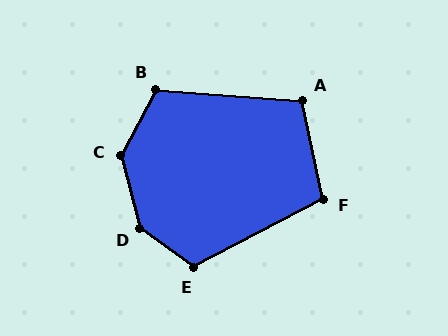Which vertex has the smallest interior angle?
A, at approximately 106 degrees.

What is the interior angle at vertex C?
Approximately 138 degrees (obtuse).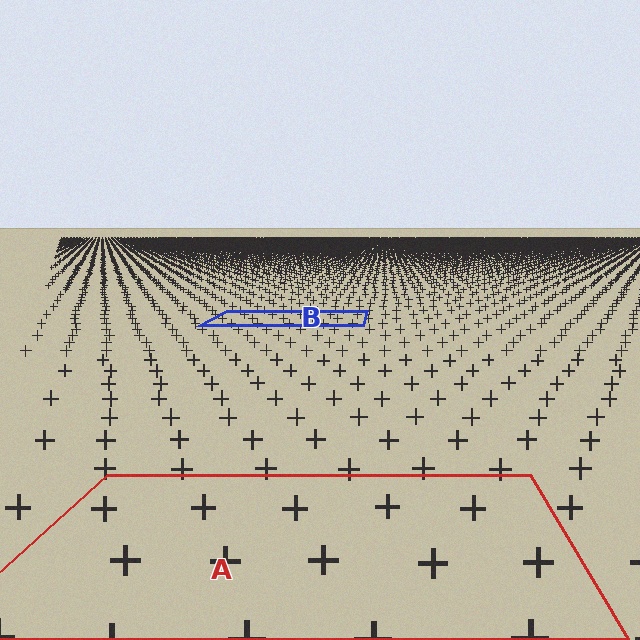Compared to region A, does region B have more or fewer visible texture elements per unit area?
Region B has more texture elements per unit area — they are packed more densely because it is farther away.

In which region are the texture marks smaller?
The texture marks are smaller in region B, because it is farther away.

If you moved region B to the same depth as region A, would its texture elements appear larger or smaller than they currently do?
They would appear larger. At a closer depth, the same texture elements are projected at a bigger on-screen size.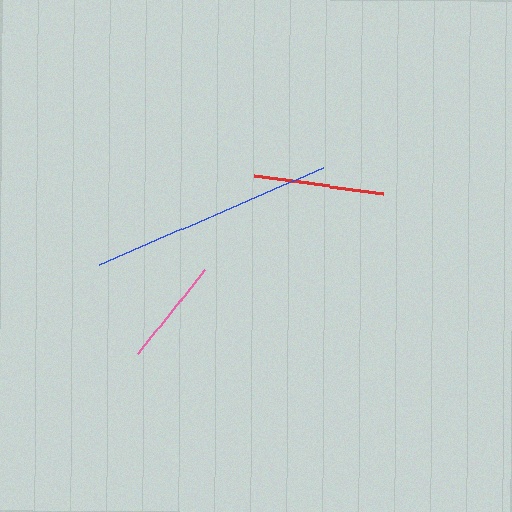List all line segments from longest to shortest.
From longest to shortest: blue, red, pink.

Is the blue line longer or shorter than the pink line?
The blue line is longer than the pink line.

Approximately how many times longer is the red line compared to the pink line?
The red line is approximately 1.2 times the length of the pink line.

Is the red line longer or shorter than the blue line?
The blue line is longer than the red line.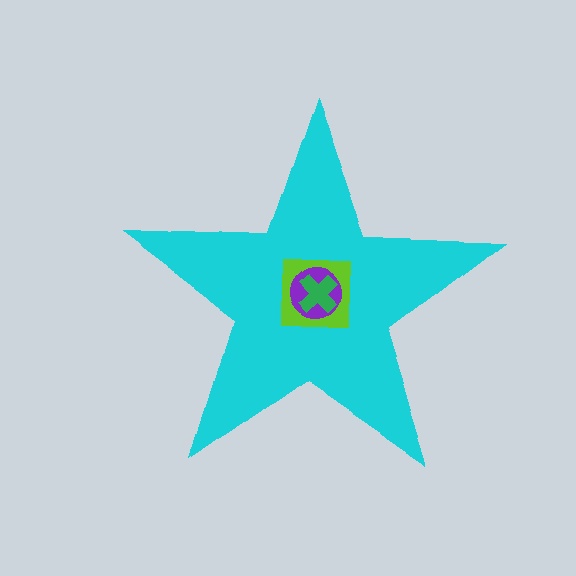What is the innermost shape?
The green cross.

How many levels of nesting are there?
4.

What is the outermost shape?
The cyan star.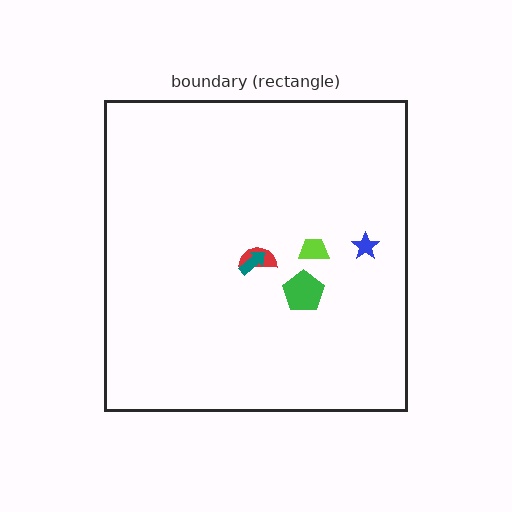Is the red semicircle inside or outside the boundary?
Inside.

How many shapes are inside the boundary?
5 inside, 0 outside.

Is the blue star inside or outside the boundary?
Inside.